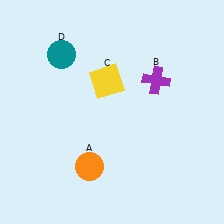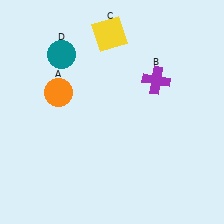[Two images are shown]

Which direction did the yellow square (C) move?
The yellow square (C) moved up.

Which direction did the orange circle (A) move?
The orange circle (A) moved up.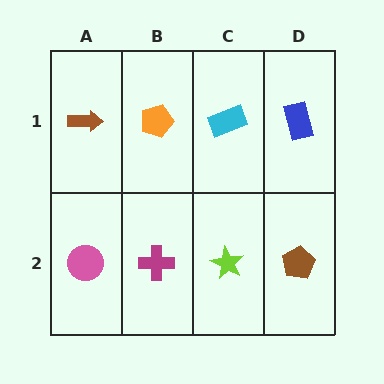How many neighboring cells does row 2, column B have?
3.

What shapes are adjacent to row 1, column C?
A lime star (row 2, column C), an orange pentagon (row 1, column B), a blue rectangle (row 1, column D).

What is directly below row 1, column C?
A lime star.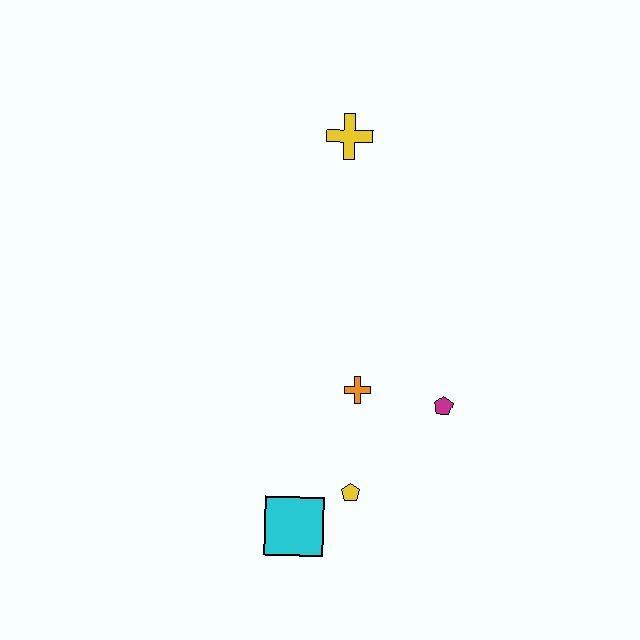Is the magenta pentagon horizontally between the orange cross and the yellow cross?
No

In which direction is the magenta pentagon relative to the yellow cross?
The magenta pentagon is below the yellow cross.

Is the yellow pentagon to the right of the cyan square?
Yes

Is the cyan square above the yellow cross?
No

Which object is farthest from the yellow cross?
The cyan square is farthest from the yellow cross.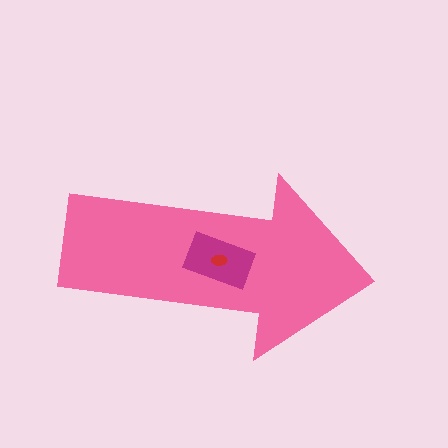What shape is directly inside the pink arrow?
The magenta rectangle.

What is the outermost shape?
The pink arrow.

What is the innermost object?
The red ellipse.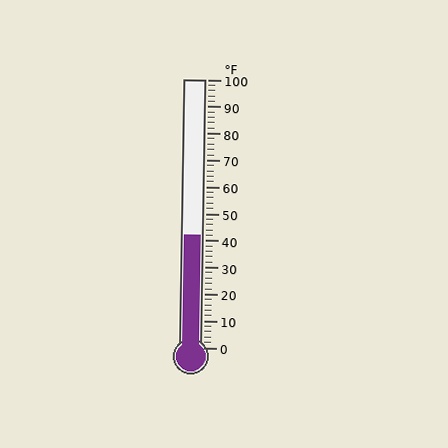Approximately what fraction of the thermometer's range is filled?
The thermometer is filled to approximately 40% of its range.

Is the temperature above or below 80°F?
The temperature is below 80°F.